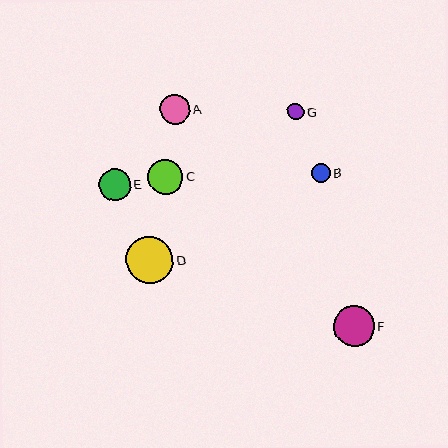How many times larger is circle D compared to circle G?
Circle D is approximately 2.9 times the size of circle G.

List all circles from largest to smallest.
From largest to smallest: D, F, C, E, A, B, G.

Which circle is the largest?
Circle D is the largest with a size of approximately 47 pixels.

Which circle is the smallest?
Circle G is the smallest with a size of approximately 16 pixels.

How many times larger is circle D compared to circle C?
Circle D is approximately 1.3 times the size of circle C.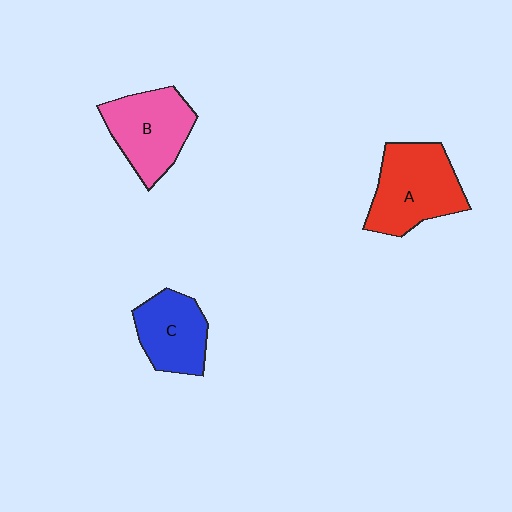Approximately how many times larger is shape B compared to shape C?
Approximately 1.2 times.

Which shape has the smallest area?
Shape C (blue).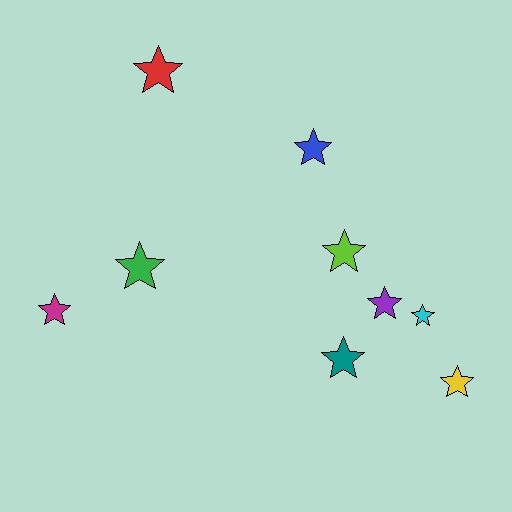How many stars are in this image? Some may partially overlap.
There are 9 stars.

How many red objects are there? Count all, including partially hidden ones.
There is 1 red object.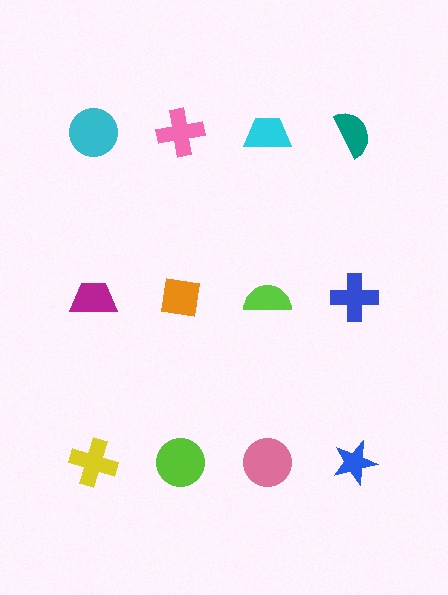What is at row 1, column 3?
A cyan trapezoid.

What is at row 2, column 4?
A blue cross.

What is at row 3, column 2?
A lime circle.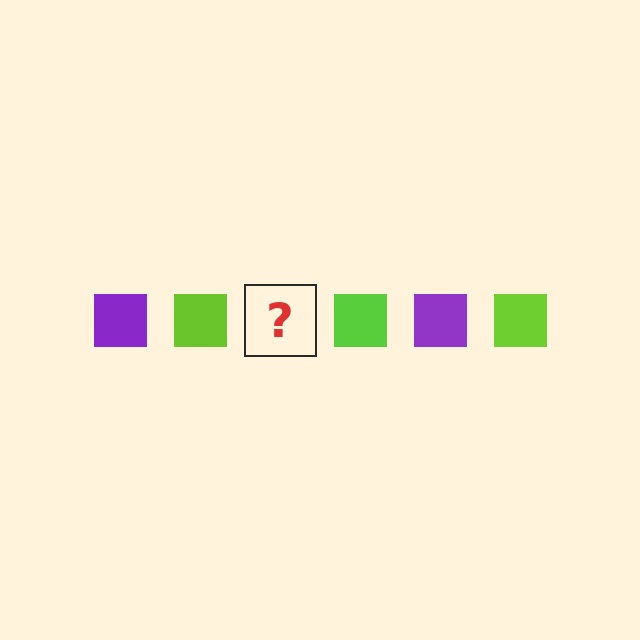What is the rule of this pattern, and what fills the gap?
The rule is that the pattern cycles through purple, lime squares. The gap should be filled with a purple square.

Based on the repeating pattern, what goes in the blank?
The blank should be a purple square.